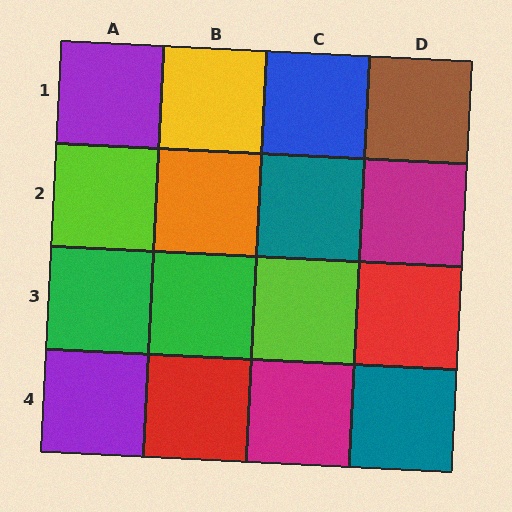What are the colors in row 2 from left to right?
Lime, orange, teal, magenta.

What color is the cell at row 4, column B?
Red.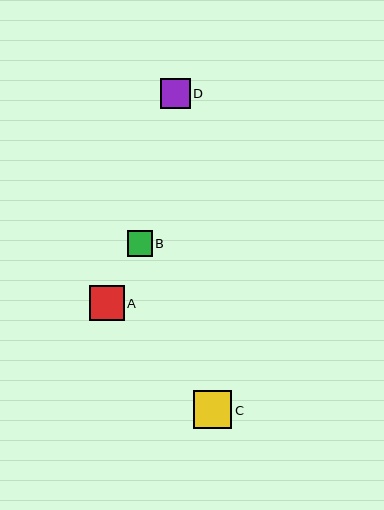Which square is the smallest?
Square B is the smallest with a size of approximately 25 pixels.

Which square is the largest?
Square C is the largest with a size of approximately 38 pixels.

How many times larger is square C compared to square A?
Square C is approximately 1.1 times the size of square A.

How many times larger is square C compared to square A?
Square C is approximately 1.1 times the size of square A.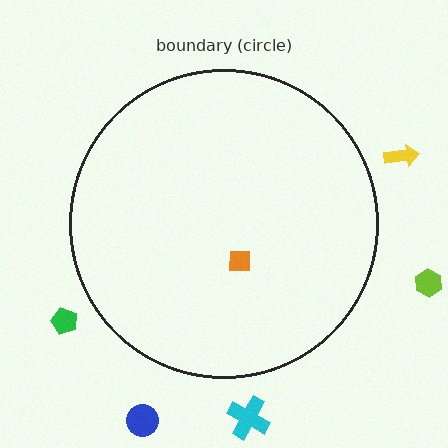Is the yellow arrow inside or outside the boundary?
Outside.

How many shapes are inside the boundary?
1 inside, 5 outside.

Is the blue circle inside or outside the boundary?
Outside.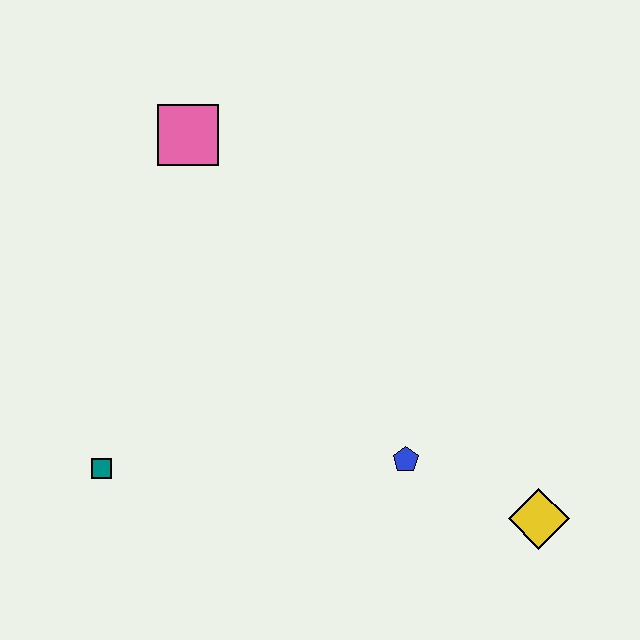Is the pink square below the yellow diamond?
No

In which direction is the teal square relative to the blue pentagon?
The teal square is to the left of the blue pentagon.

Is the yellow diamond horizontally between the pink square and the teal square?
No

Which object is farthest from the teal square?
The yellow diamond is farthest from the teal square.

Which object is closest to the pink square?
The teal square is closest to the pink square.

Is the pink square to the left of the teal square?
No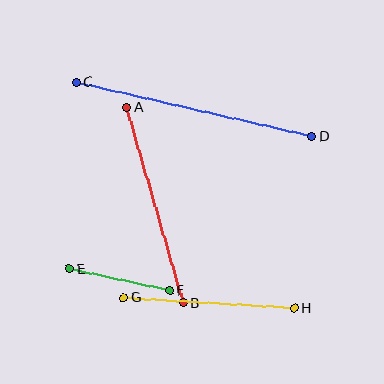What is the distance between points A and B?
The distance is approximately 203 pixels.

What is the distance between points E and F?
The distance is approximately 103 pixels.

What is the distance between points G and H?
The distance is approximately 171 pixels.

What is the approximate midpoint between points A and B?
The midpoint is at approximately (155, 205) pixels.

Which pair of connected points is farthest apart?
Points C and D are farthest apart.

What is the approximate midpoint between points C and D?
The midpoint is at approximately (194, 109) pixels.